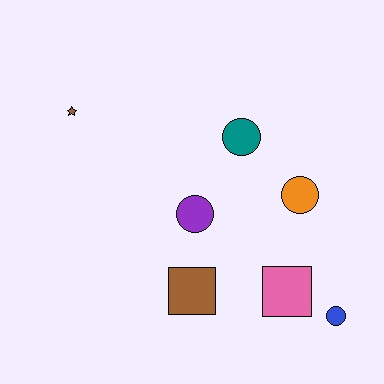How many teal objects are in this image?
There is 1 teal object.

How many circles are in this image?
There are 4 circles.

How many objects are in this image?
There are 7 objects.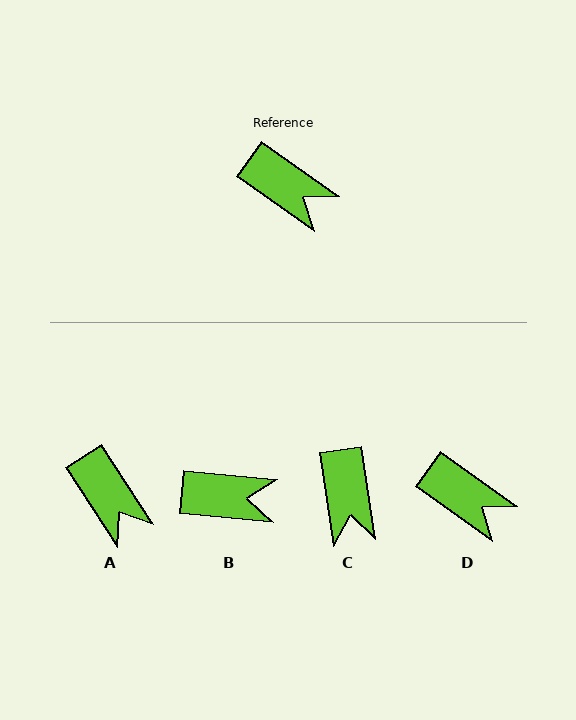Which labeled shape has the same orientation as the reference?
D.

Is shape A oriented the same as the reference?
No, it is off by about 22 degrees.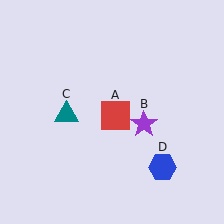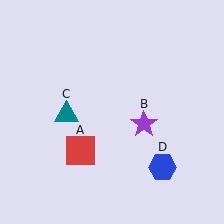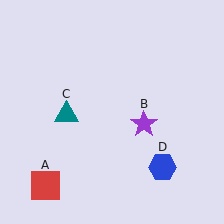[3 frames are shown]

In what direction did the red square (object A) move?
The red square (object A) moved down and to the left.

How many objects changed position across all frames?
1 object changed position: red square (object A).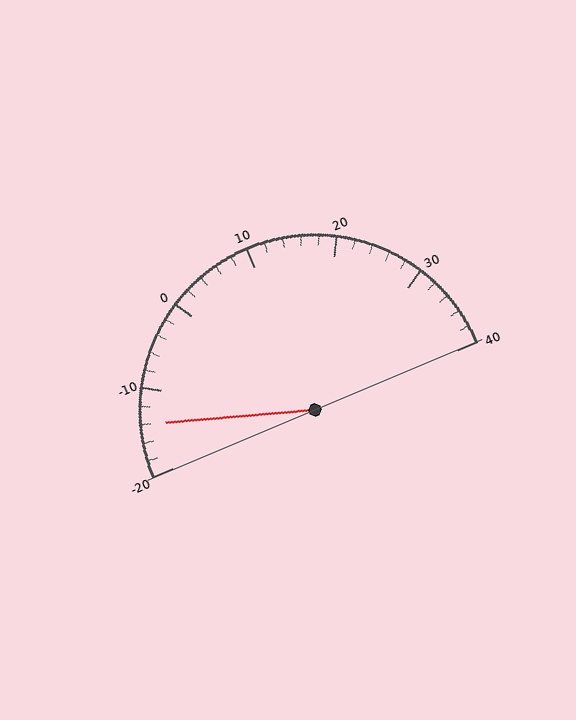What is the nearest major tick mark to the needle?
The nearest major tick mark is -10.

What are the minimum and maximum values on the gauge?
The gauge ranges from -20 to 40.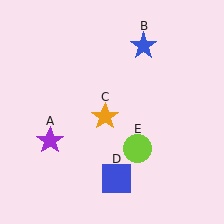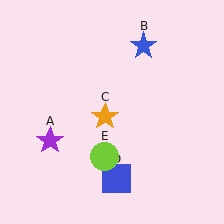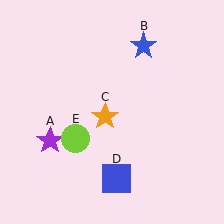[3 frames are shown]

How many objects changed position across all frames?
1 object changed position: lime circle (object E).